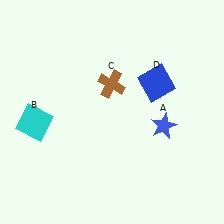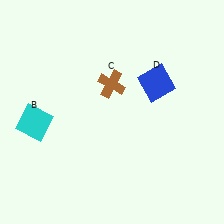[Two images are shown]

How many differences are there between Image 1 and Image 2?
There is 1 difference between the two images.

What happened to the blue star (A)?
The blue star (A) was removed in Image 2. It was in the bottom-right area of Image 1.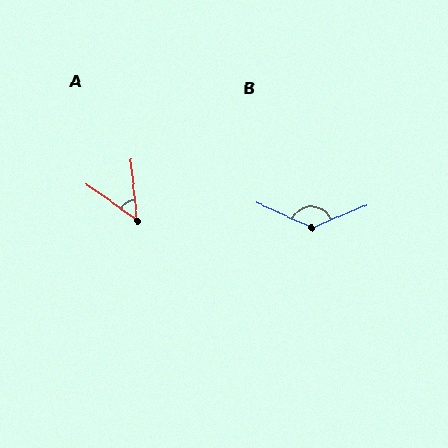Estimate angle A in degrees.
Approximately 49 degrees.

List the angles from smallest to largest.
A (49°), B (133°).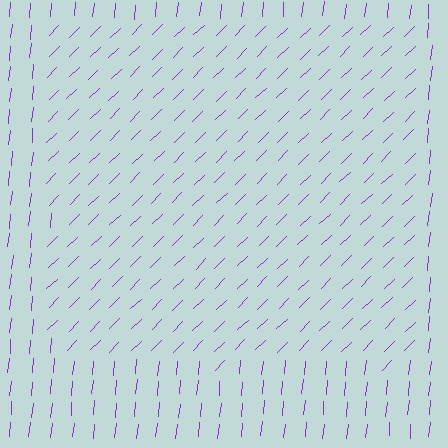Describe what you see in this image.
The image is filled with small purple line segments. A rectangle region in the image has lines oriented differently from the surrounding lines, creating a visible texture boundary.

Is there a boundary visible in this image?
Yes, there is a texture boundary formed by a change in line orientation.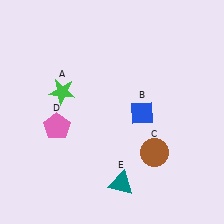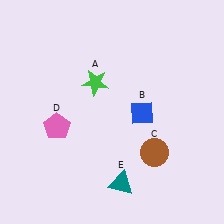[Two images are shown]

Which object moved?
The green star (A) moved right.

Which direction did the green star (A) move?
The green star (A) moved right.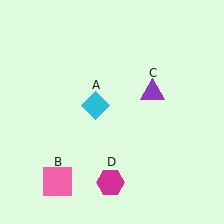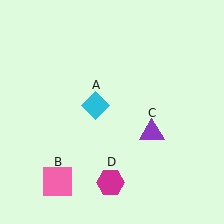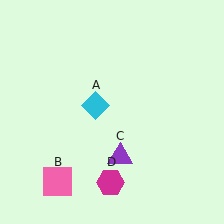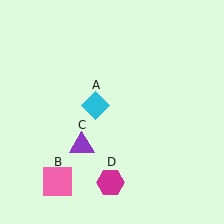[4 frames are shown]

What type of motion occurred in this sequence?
The purple triangle (object C) rotated clockwise around the center of the scene.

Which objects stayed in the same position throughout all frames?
Cyan diamond (object A) and pink square (object B) and magenta hexagon (object D) remained stationary.